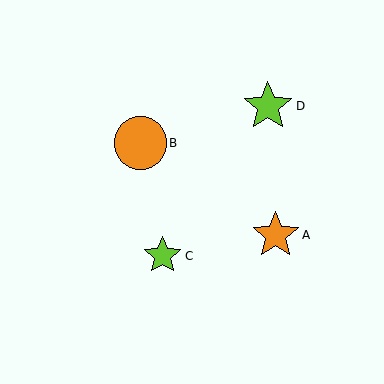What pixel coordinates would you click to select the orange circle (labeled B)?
Click at (140, 143) to select the orange circle B.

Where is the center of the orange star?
The center of the orange star is at (276, 235).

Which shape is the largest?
The orange circle (labeled B) is the largest.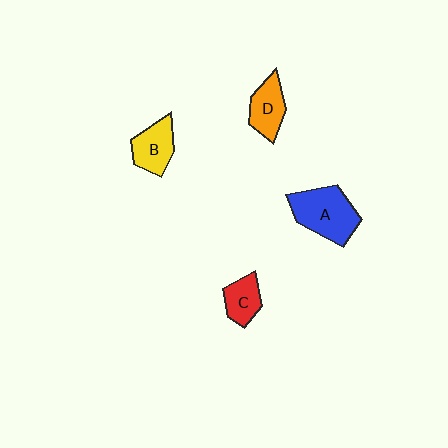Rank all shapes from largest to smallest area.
From largest to smallest: A (blue), B (yellow), D (orange), C (red).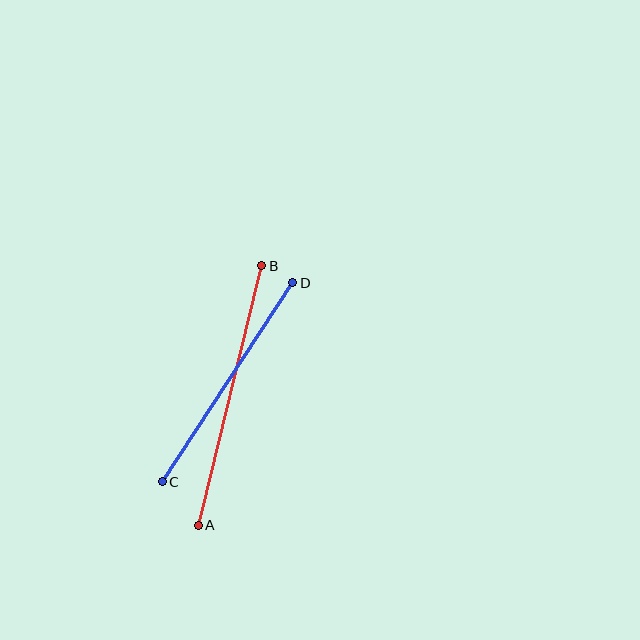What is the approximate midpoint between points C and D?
The midpoint is at approximately (228, 382) pixels.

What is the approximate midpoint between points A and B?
The midpoint is at approximately (230, 395) pixels.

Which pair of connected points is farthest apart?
Points A and B are farthest apart.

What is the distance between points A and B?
The distance is approximately 267 pixels.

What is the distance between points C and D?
The distance is approximately 238 pixels.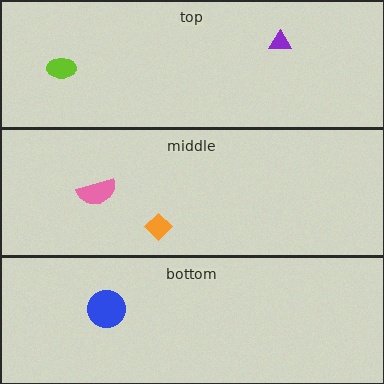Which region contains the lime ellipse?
The top region.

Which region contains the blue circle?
The bottom region.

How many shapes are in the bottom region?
1.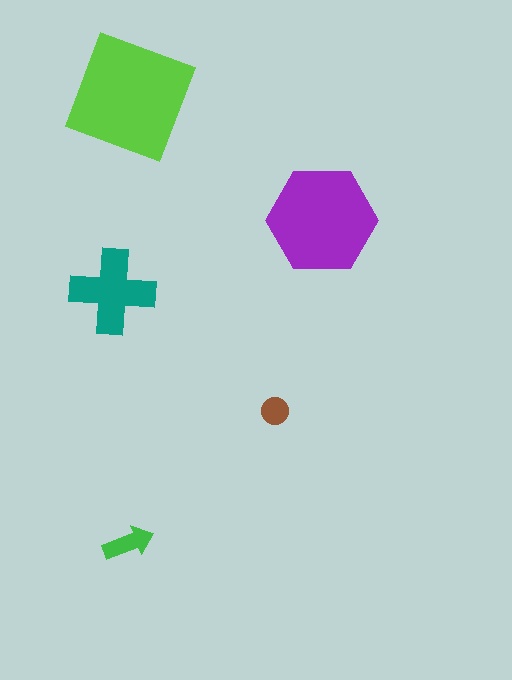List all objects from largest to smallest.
The lime square, the purple hexagon, the teal cross, the green arrow, the brown circle.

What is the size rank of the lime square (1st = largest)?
1st.